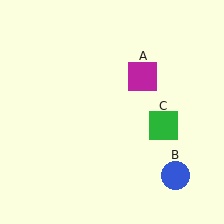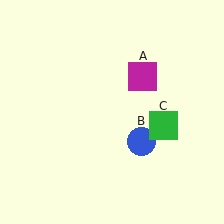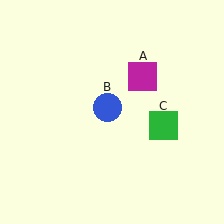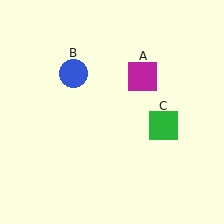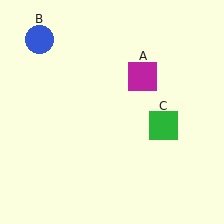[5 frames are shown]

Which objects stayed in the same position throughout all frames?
Magenta square (object A) and green square (object C) remained stationary.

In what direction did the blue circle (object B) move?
The blue circle (object B) moved up and to the left.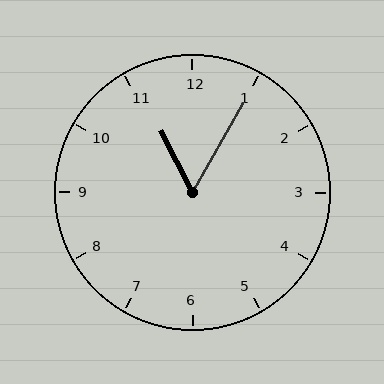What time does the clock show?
11:05.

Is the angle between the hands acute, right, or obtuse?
It is acute.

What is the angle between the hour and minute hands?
Approximately 58 degrees.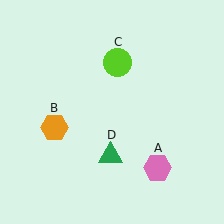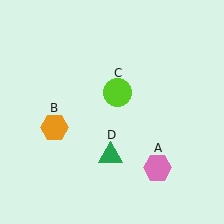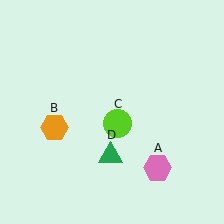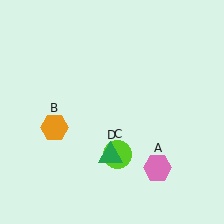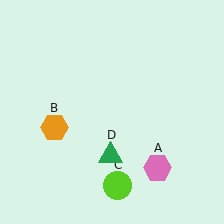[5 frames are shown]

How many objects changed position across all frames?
1 object changed position: lime circle (object C).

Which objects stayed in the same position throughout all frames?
Pink hexagon (object A) and orange hexagon (object B) and green triangle (object D) remained stationary.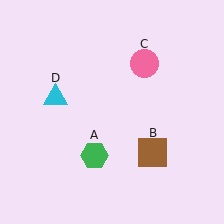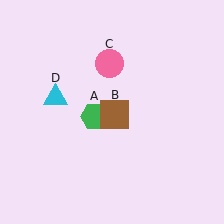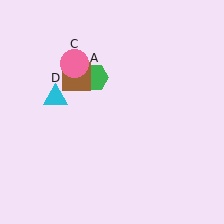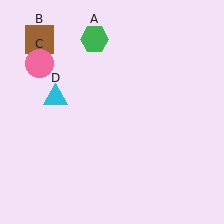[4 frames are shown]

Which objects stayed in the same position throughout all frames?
Cyan triangle (object D) remained stationary.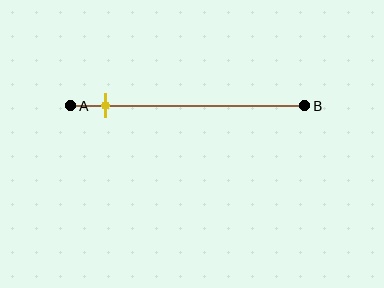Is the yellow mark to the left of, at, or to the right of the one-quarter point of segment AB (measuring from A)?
The yellow mark is to the left of the one-quarter point of segment AB.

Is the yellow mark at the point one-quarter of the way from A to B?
No, the mark is at about 15% from A, not at the 25% one-quarter point.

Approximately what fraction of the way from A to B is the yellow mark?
The yellow mark is approximately 15% of the way from A to B.